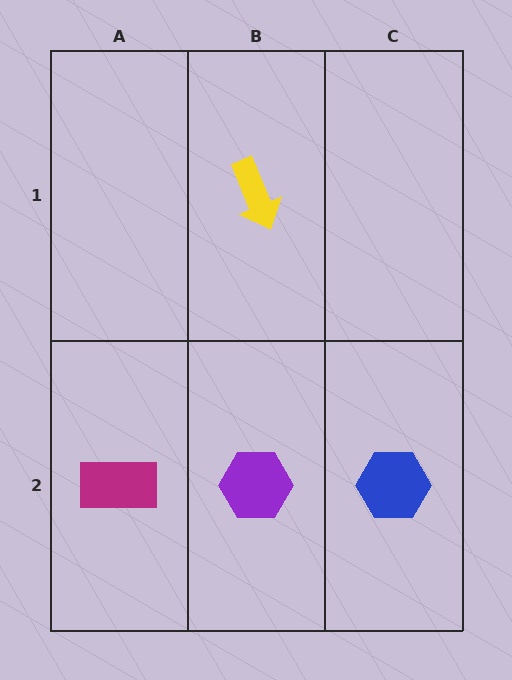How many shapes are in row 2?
3 shapes.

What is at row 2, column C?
A blue hexagon.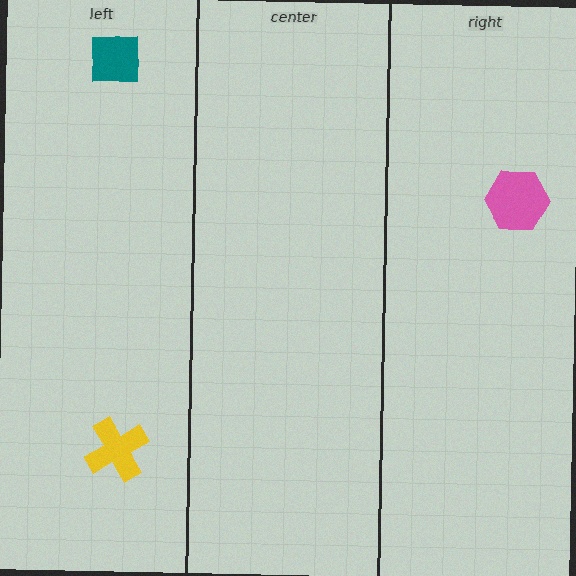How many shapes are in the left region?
2.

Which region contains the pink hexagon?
The right region.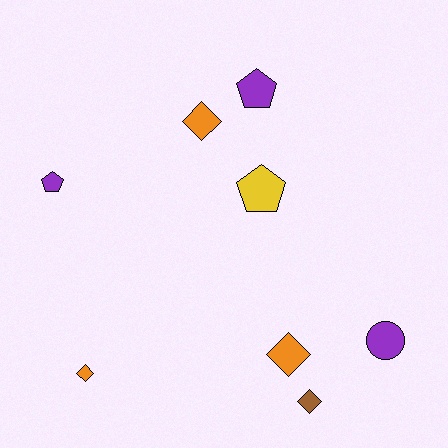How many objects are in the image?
There are 8 objects.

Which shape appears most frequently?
Diamond, with 4 objects.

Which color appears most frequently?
Purple, with 3 objects.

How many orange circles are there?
There are no orange circles.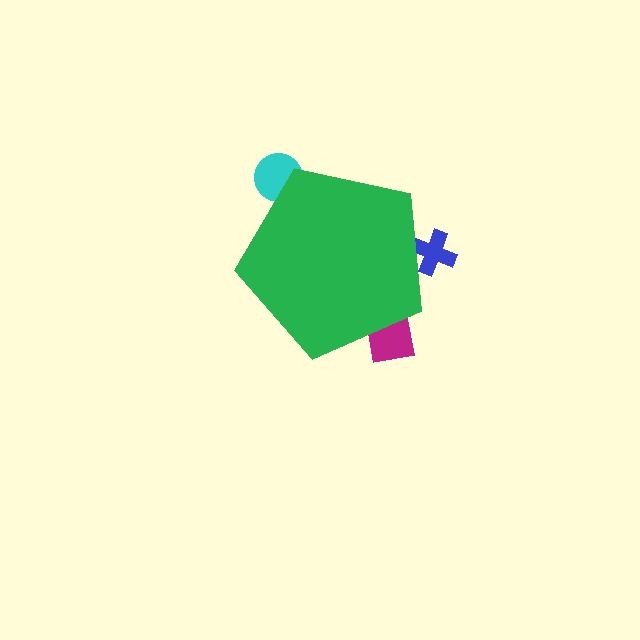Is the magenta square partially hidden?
Yes, the magenta square is partially hidden behind the green pentagon.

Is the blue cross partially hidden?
Yes, the blue cross is partially hidden behind the green pentagon.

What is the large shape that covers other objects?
A green pentagon.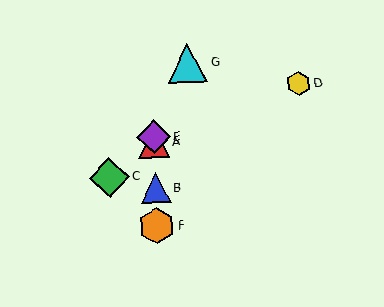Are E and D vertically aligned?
No, E is at x≈154 and D is at x≈299.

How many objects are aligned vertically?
4 objects (A, B, E, F) are aligned vertically.